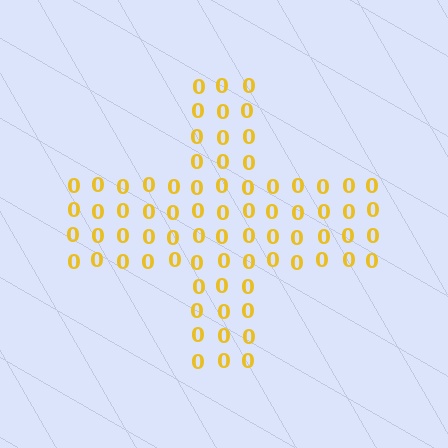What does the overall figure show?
The overall figure shows a cross.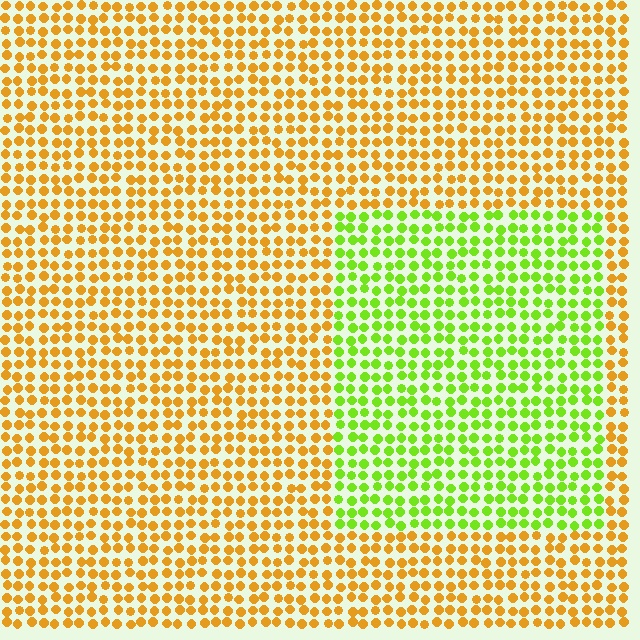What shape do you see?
I see a rectangle.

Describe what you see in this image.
The image is filled with small orange elements in a uniform arrangement. A rectangle-shaped region is visible where the elements are tinted to a slightly different hue, forming a subtle color boundary.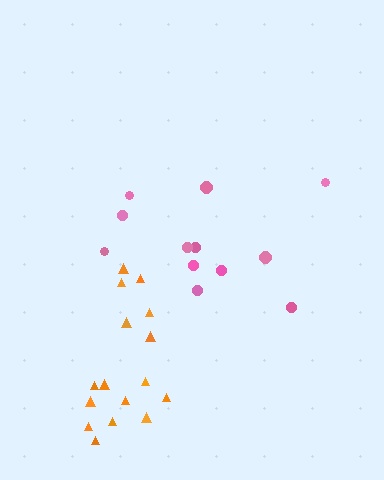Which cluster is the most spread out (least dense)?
Pink.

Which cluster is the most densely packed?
Orange.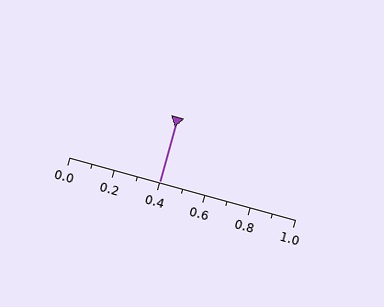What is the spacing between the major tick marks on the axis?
The major ticks are spaced 0.2 apart.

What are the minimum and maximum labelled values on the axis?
The axis runs from 0.0 to 1.0.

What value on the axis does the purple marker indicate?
The marker indicates approximately 0.4.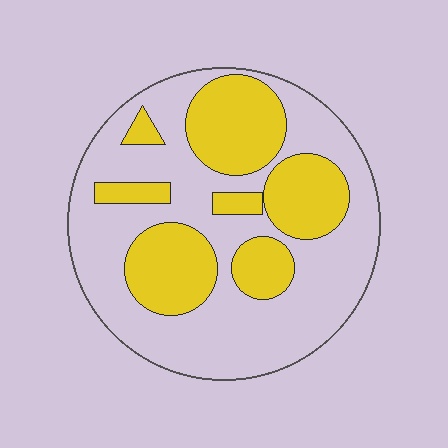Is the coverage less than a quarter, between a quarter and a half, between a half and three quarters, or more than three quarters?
Between a quarter and a half.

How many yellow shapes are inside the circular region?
7.